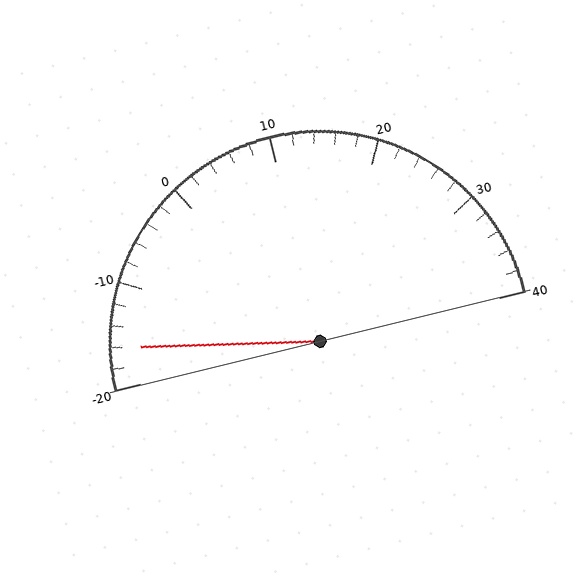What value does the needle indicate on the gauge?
The needle indicates approximately -16.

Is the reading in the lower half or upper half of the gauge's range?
The reading is in the lower half of the range (-20 to 40).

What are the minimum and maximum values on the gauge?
The gauge ranges from -20 to 40.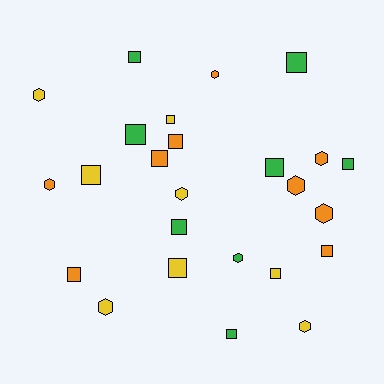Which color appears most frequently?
Orange, with 9 objects.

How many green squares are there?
There are 7 green squares.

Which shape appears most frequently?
Square, with 15 objects.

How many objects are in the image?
There are 25 objects.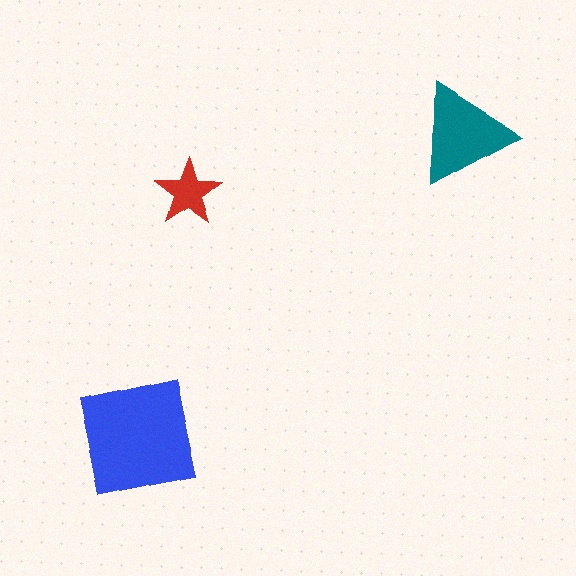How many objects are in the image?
There are 3 objects in the image.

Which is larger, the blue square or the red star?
The blue square.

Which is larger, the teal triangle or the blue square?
The blue square.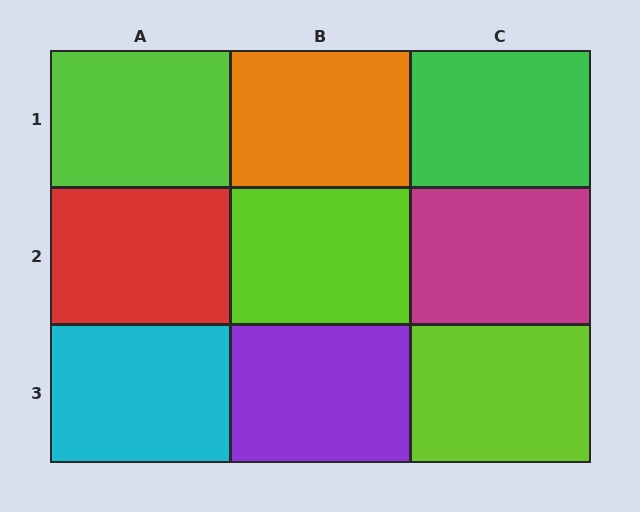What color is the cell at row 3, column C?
Lime.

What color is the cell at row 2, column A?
Red.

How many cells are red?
1 cell is red.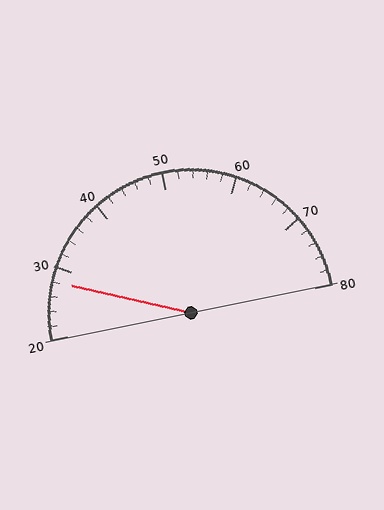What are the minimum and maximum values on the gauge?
The gauge ranges from 20 to 80.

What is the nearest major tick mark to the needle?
The nearest major tick mark is 30.